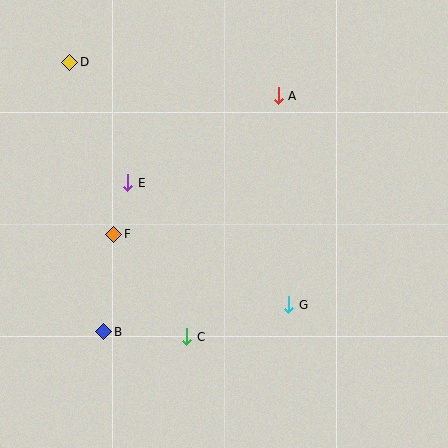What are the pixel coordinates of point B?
Point B is at (104, 332).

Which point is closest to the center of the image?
Point G at (289, 305) is closest to the center.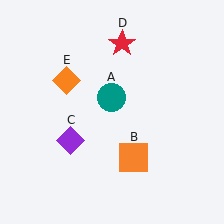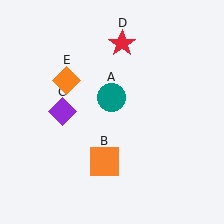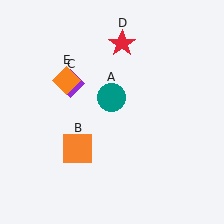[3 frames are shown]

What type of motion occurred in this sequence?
The orange square (object B), purple diamond (object C) rotated clockwise around the center of the scene.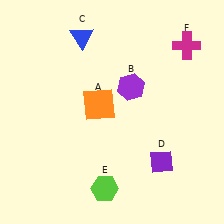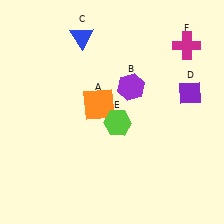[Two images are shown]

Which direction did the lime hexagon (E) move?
The lime hexagon (E) moved up.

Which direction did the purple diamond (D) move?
The purple diamond (D) moved up.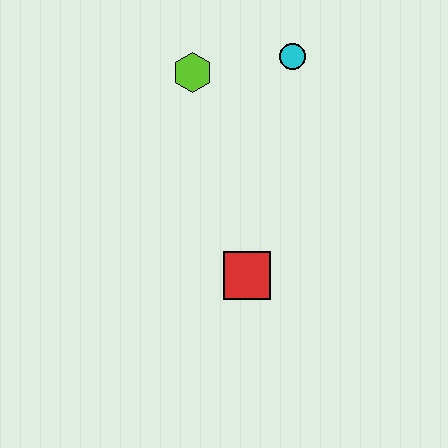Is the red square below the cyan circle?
Yes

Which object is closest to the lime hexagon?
The cyan circle is closest to the lime hexagon.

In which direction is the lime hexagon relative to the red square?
The lime hexagon is above the red square.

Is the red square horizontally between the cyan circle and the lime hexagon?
Yes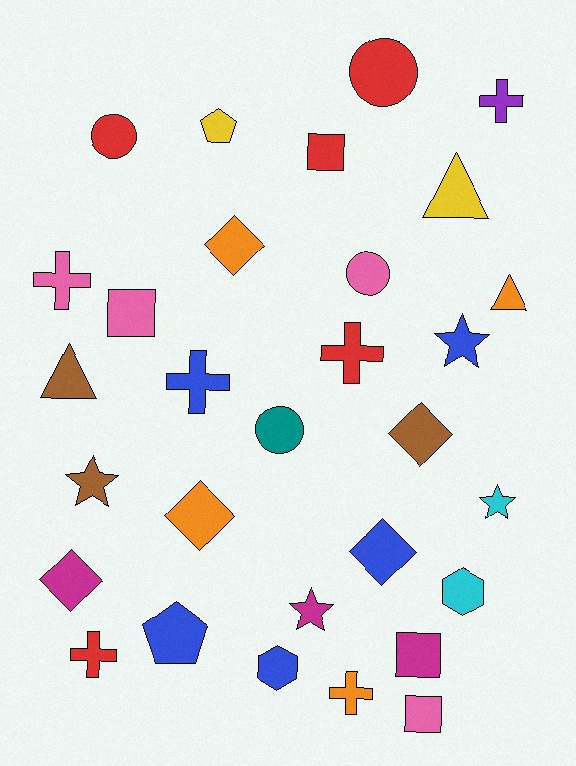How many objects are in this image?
There are 30 objects.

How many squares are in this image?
There are 4 squares.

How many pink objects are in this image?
There are 4 pink objects.